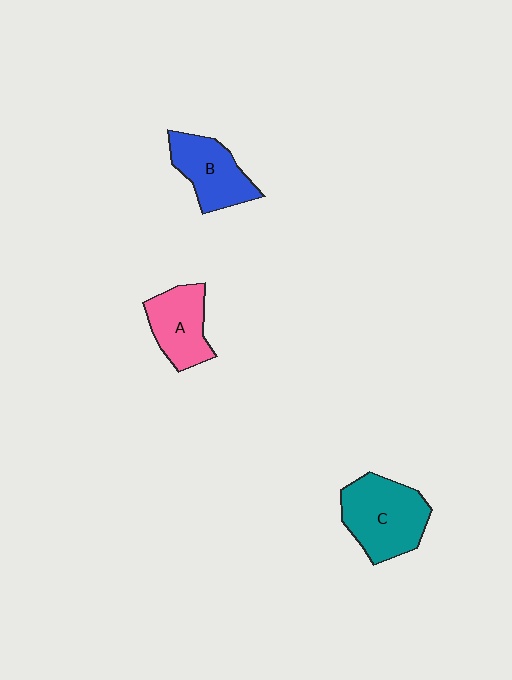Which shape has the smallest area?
Shape A (pink).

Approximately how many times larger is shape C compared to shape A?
Approximately 1.4 times.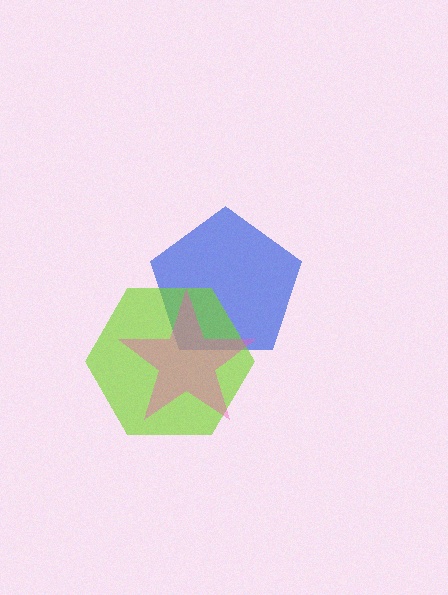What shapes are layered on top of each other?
The layered shapes are: a blue pentagon, a lime hexagon, a pink star.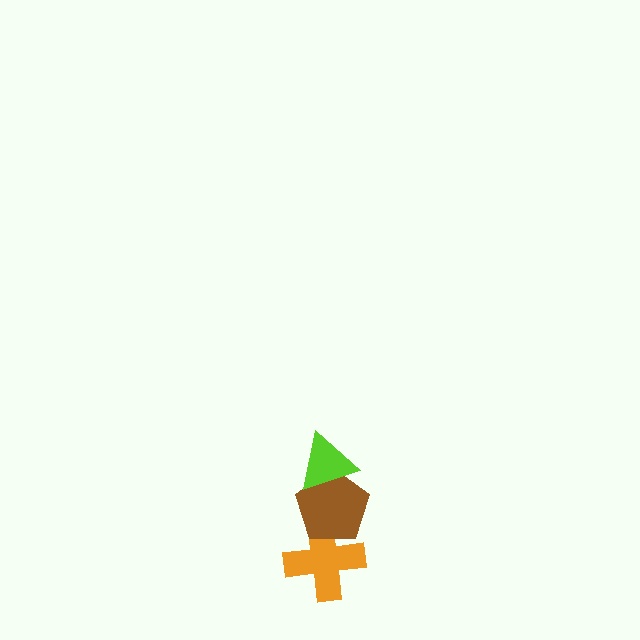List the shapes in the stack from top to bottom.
From top to bottom: the lime triangle, the brown pentagon, the orange cross.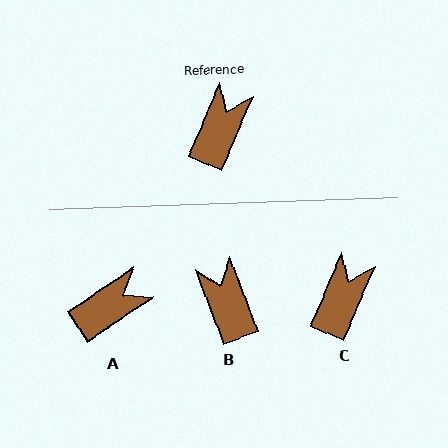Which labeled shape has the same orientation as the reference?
C.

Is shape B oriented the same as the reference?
No, it is off by about 44 degrees.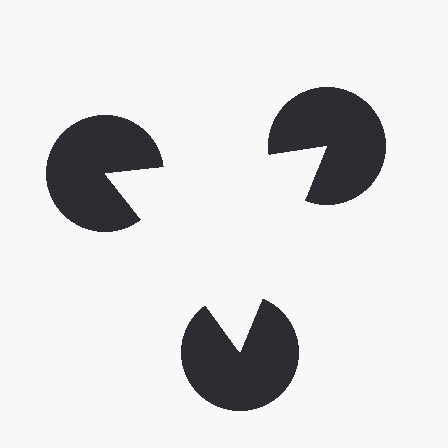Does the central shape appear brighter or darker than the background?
It typically appears slightly brighter than the background, even though no actual brightness change is drawn.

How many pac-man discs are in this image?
There are 3 — one at each vertex of the illusory triangle.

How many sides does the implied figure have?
3 sides.